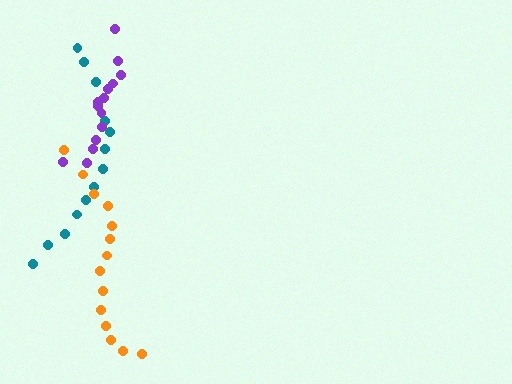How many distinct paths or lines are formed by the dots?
There are 3 distinct paths.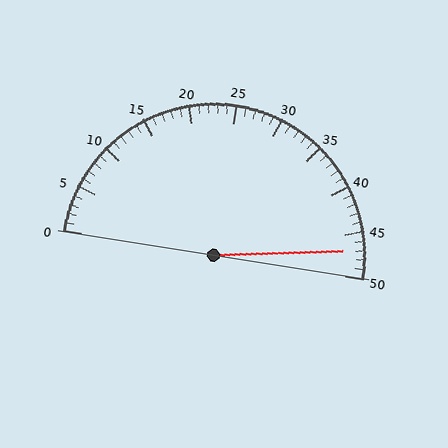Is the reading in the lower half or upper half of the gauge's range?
The reading is in the upper half of the range (0 to 50).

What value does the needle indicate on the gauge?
The needle indicates approximately 47.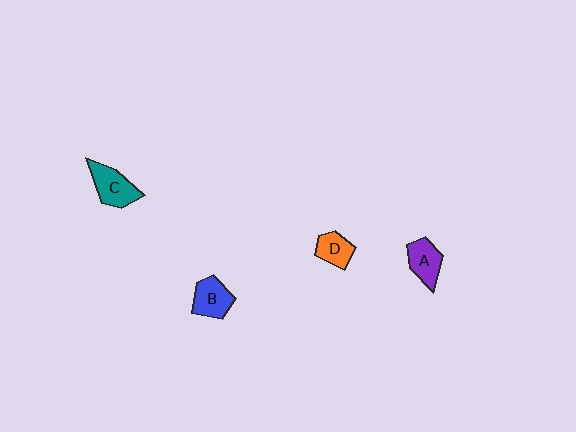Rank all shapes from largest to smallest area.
From largest to smallest: C (teal), B (blue), A (purple), D (orange).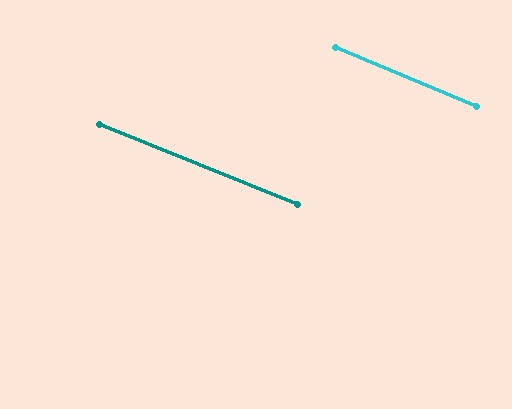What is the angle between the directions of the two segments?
Approximately 1 degree.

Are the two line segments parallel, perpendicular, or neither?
Parallel — their directions differ by only 0.8°.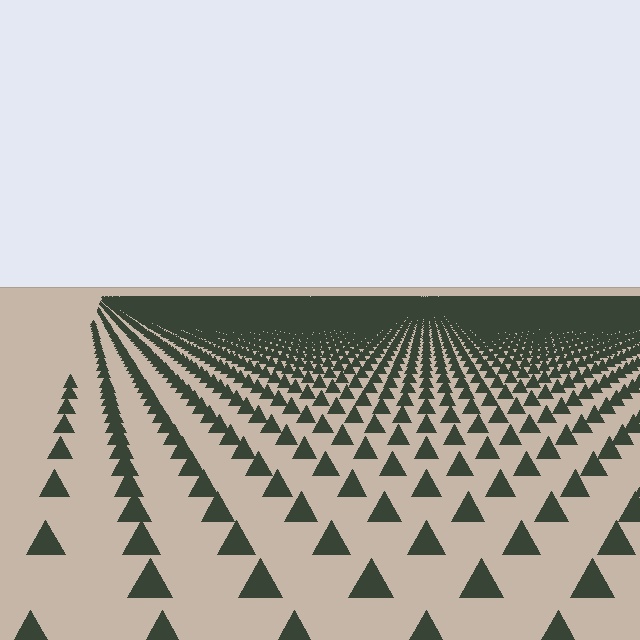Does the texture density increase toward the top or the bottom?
Density increases toward the top.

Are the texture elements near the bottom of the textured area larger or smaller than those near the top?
Larger. Near the bottom, elements are closer to the viewer and appear at a bigger on-screen size.